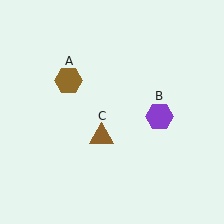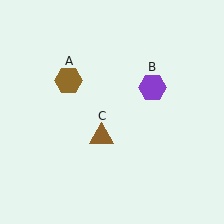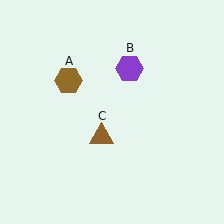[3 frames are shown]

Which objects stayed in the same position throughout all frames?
Brown hexagon (object A) and brown triangle (object C) remained stationary.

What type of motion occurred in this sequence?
The purple hexagon (object B) rotated counterclockwise around the center of the scene.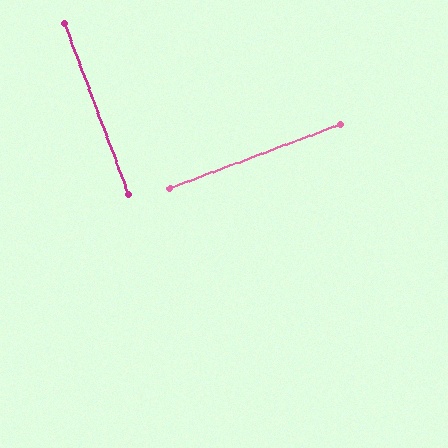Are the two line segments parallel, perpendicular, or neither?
Perpendicular — they meet at approximately 90°.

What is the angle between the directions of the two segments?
Approximately 90 degrees.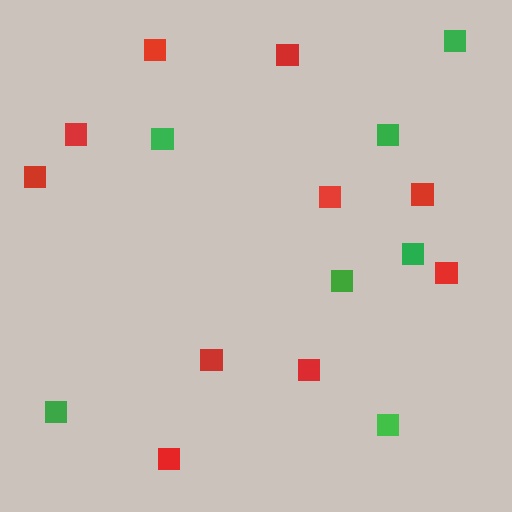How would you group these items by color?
There are 2 groups: one group of green squares (7) and one group of red squares (10).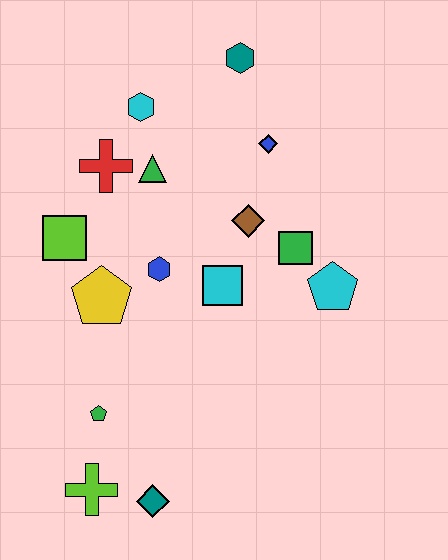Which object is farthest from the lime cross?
The teal hexagon is farthest from the lime cross.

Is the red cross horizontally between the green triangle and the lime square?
Yes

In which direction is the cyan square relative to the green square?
The cyan square is to the left of the green square.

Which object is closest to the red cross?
The green triangle is closest to the red cross.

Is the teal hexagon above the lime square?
Yes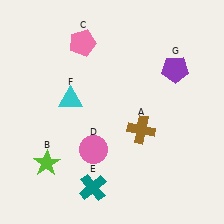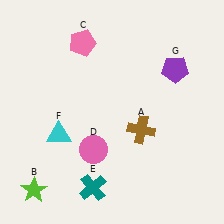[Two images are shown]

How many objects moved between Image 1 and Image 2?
2 objects moved between the two images.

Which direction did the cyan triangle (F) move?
The cyan triangle (F) moved down.